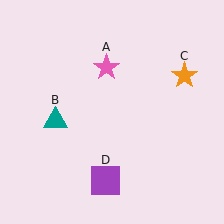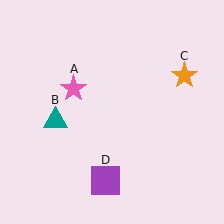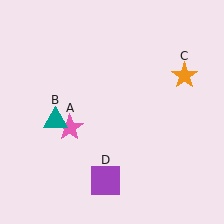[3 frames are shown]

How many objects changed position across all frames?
1 object changed position: pink star (object A).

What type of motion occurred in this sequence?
The pink star (object A) rotated counterclockwise around the center of the scene.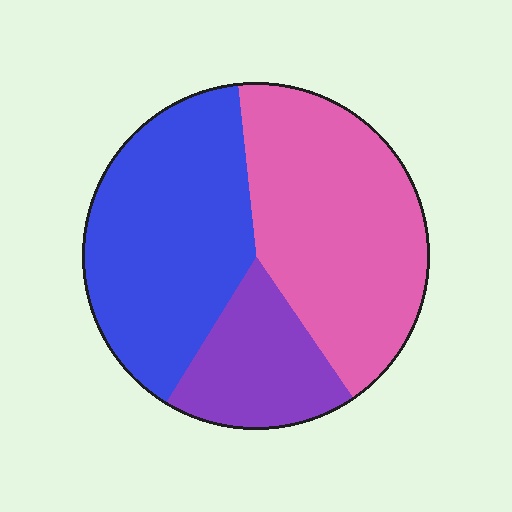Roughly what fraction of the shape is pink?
Pink takes up about two fifths (2/5) of the shape.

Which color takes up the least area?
Purple, at roughly 20%.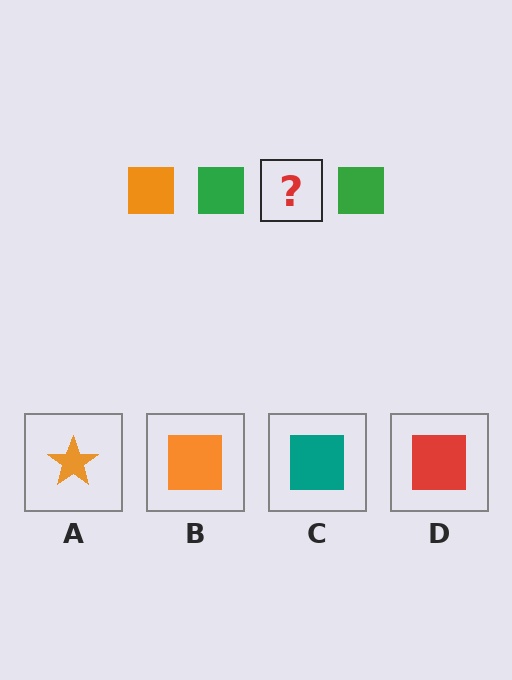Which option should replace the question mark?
Option B.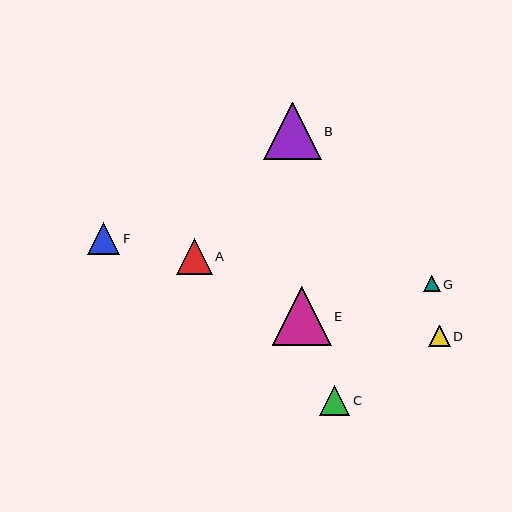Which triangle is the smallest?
Triangle G is the smallest with a size of approximately 16 pixels.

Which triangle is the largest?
Triangle E is the largest with a size of approximately 59 pixels.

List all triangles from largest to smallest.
From largest to smallest: E, B, A, F, C, D, G.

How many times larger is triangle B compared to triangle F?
Triangle B is approximately 1.8 times the size of triangle F.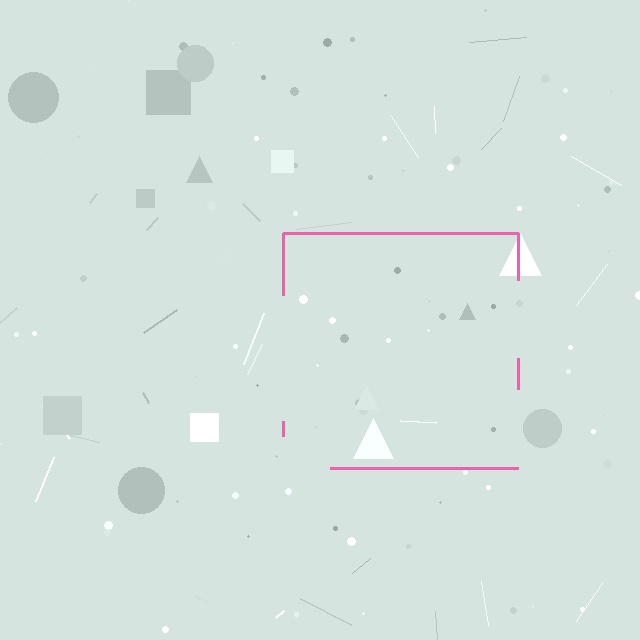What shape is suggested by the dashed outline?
The dashed outline suggests a square.